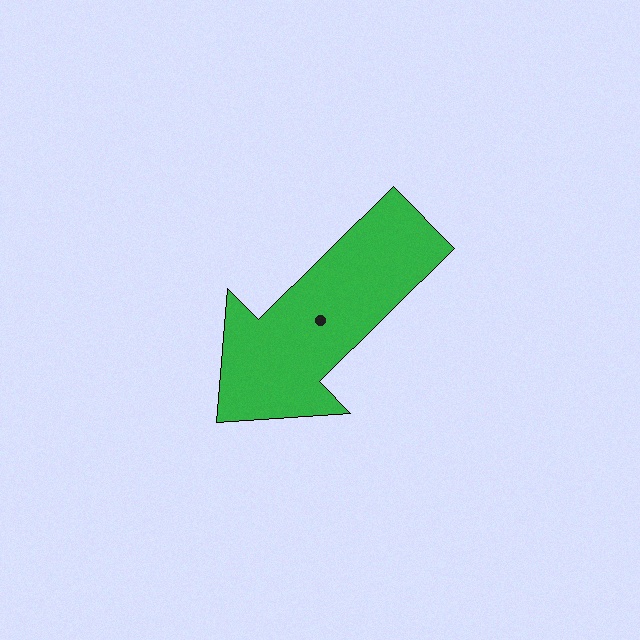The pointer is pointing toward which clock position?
Roughly 8 o'clock.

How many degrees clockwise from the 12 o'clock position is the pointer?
Approximately 225 degrees.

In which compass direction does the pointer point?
Southwest.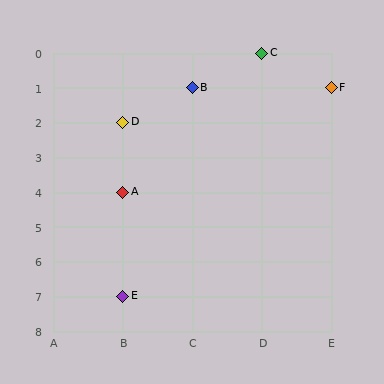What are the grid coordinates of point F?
Point F is at grid coordinates (E, 1).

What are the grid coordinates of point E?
Point E is at grid coordinates (B, 7).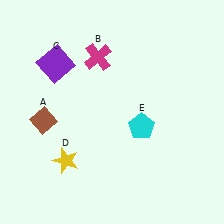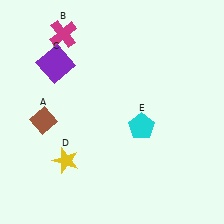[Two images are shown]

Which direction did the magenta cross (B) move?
The magenta cross (B) moved left.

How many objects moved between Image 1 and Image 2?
1 object moved between the two images.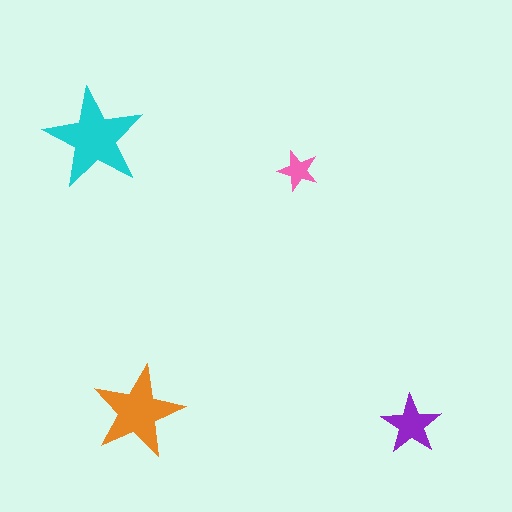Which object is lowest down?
The purple star is bottommost.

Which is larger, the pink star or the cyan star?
The cyan one.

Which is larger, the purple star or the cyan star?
The cyan one.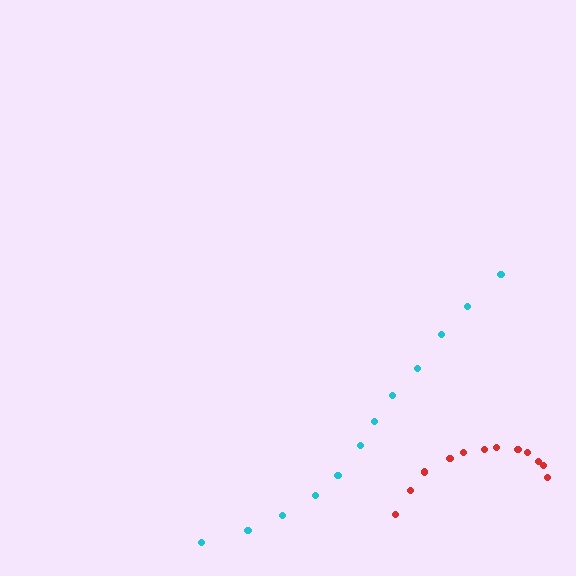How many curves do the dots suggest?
There are 2 distinct paths.